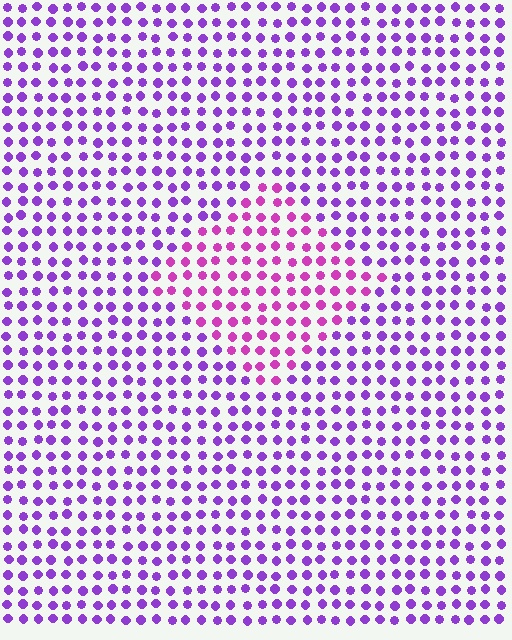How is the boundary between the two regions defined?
The boundary is defined purely by a slight shift in hue (about 35 degrees). Spacing, size, and orientation are identical on both sides.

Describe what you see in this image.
The image is filled with small purple elements in a uniform arrangement. A diamond-shaped region is visible where the elements are tinted to a slightly different hue, forming a subtle color boundary.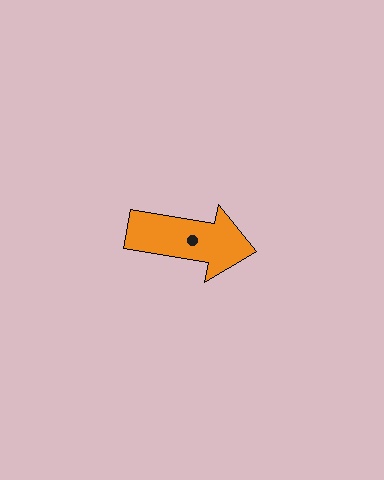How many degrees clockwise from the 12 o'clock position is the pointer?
Approximately 100 degrees.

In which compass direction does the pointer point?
East.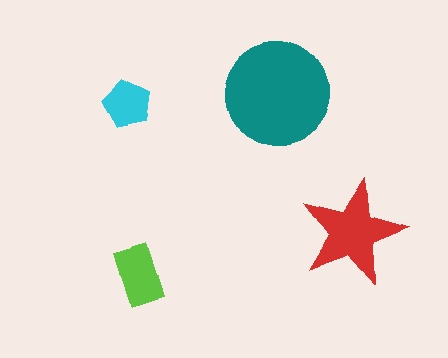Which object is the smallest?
The cyan pentagon.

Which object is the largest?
The teal circle.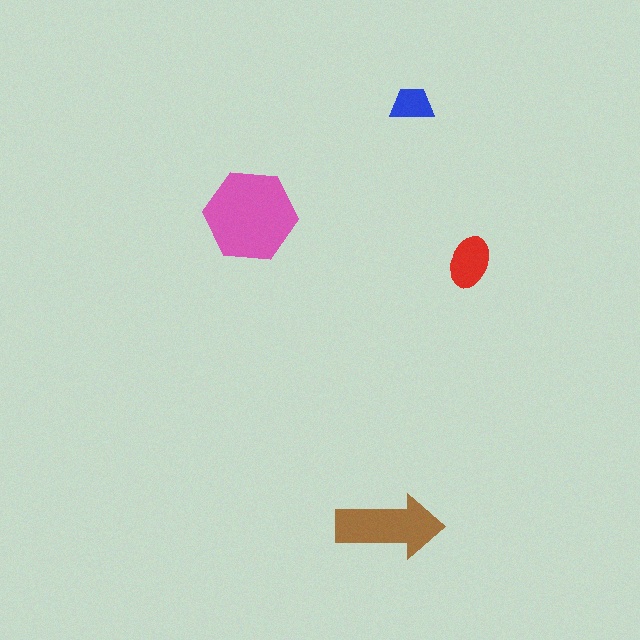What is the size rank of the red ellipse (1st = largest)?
3rd.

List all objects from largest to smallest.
The pink hexagon, the brown arrow, the red ellipse, the blue trapezoid.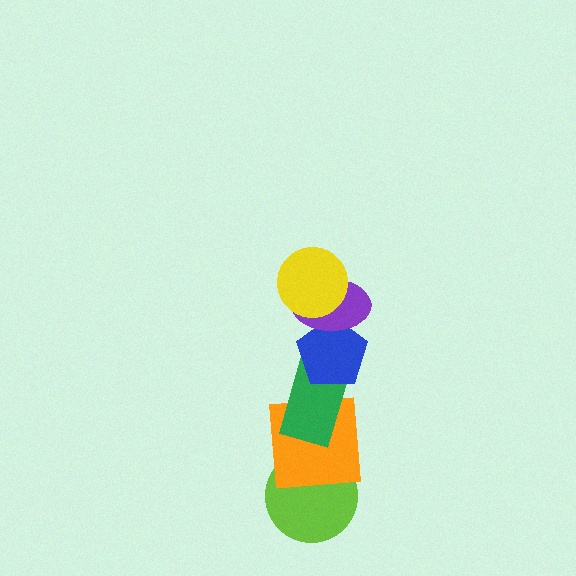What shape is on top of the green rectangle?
The blue pentagon is on top of the green rectangle.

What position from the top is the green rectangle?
The green rectangle is 4th from the top.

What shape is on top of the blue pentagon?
The purple ellipse is on top of the blue pentagon.